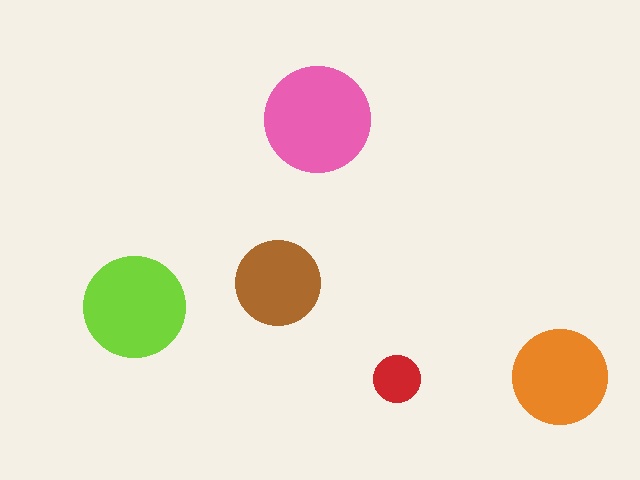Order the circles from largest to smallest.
the pink one, the lime one, the orange one, the brown one, the red one.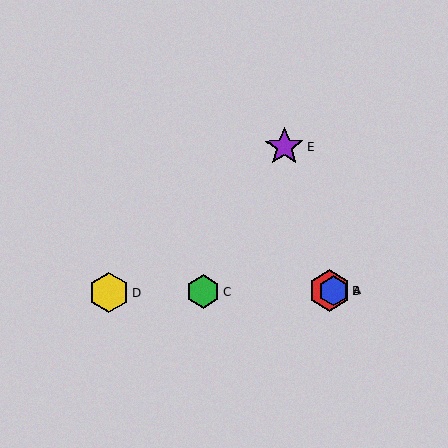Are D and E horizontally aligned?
No, D is at y≈293 and E is at y≈147.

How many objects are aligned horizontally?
4 objects (A, B, C, D) are aligned horizontally.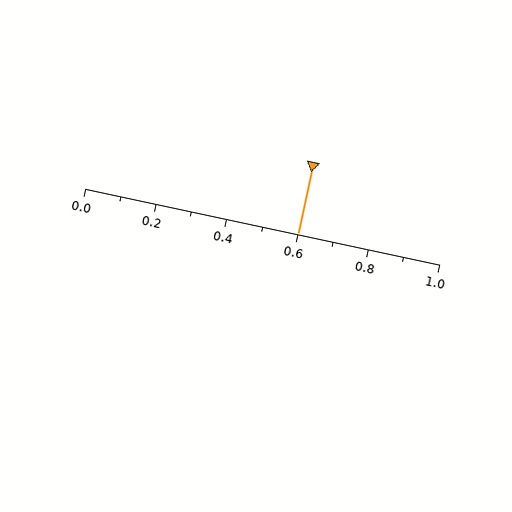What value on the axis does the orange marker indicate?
The marker indicates approximately 0.6.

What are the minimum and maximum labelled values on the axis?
The axis runs from 0.0 to 1.0.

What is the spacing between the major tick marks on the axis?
The major ticks are spaced 0.2 apart.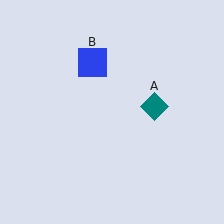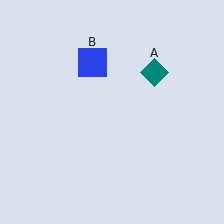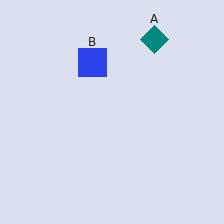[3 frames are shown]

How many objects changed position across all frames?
1 object changed position: teal diamond (object A).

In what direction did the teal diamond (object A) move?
The teal diamond (object A) moved up.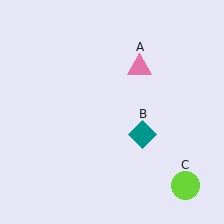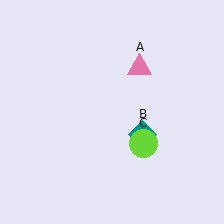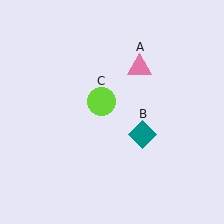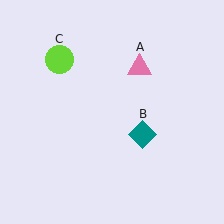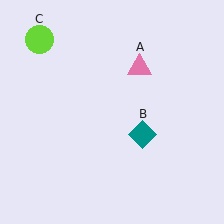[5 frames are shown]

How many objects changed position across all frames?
1 object changed position: lime circle (object C).